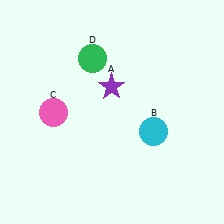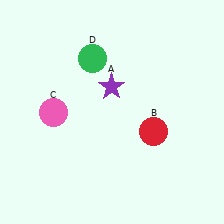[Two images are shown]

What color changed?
The circle (B) changed from cyan in Image 1 to red in Image 2.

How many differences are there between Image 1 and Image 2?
There is 1 difference between the two images.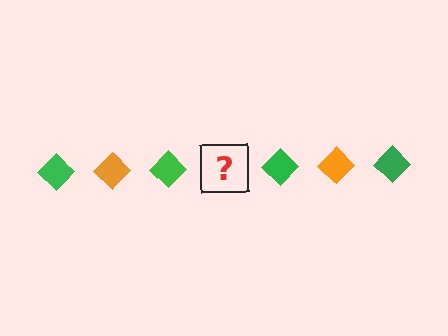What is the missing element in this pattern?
The missing element is an orange diamond.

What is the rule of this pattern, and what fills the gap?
The rule is that the pattern cycles through green, orange diamonds. The gap should be filled with an orange diamond.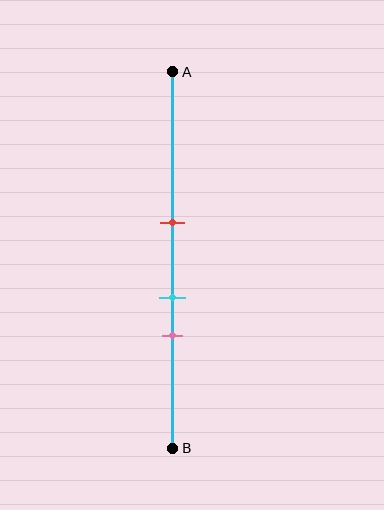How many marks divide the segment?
There are 3 marks dividing the segment.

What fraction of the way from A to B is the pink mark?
The pink mark is approximately 70% (0.7) of the way from A to B.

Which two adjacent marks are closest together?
The cyan and pink marks are the closest adjacent pair.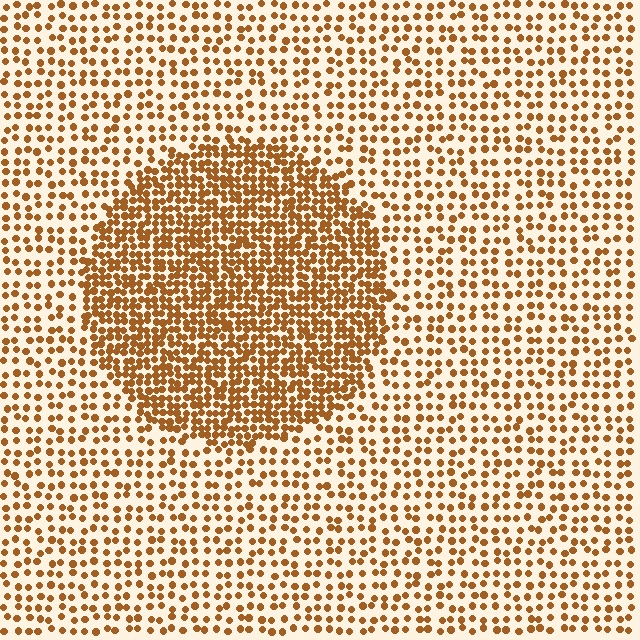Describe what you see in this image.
The image contains small brown elements arranged at two different densities. A circle-shaped region is visible where the elements are more densely packed than the surrounding area.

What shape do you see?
I see a circle.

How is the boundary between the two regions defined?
The boundary is defined by a change in element density (approximately 2.2x ratio). All elements are the same color, size, and shape.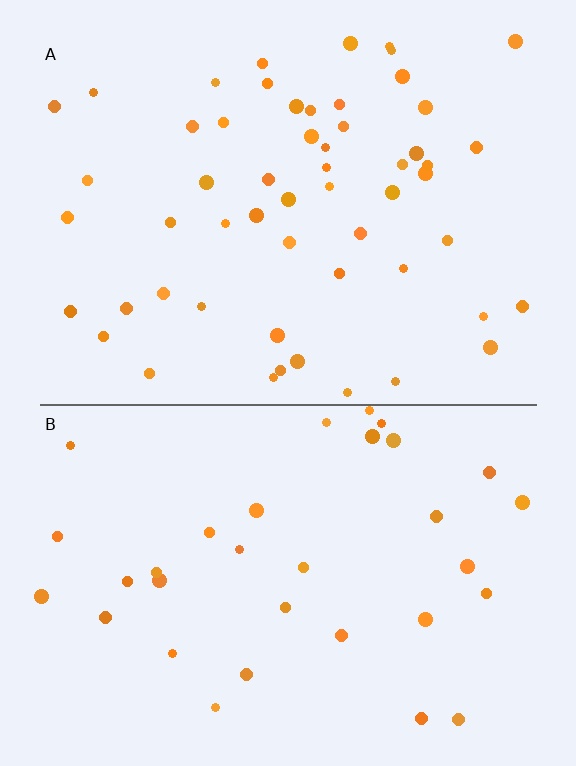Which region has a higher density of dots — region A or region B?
A (the top).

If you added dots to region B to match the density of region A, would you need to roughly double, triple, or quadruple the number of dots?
Approximately double.